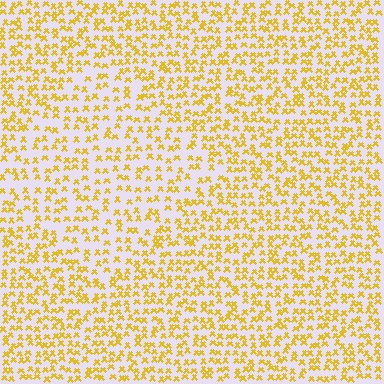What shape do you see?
I see a diamond.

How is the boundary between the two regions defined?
The boundary is defined by a change in element density (approximately 1.5x ratio). All elements are the same color, size, and shape.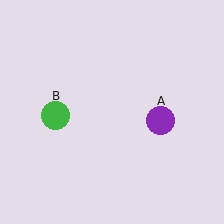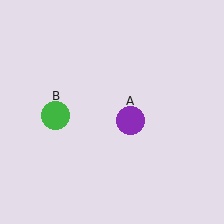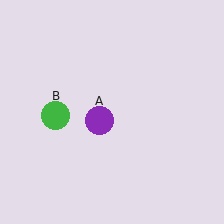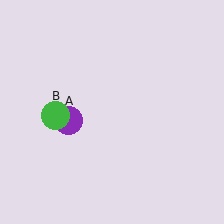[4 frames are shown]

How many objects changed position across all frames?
1 object changed position: purple circle (object A).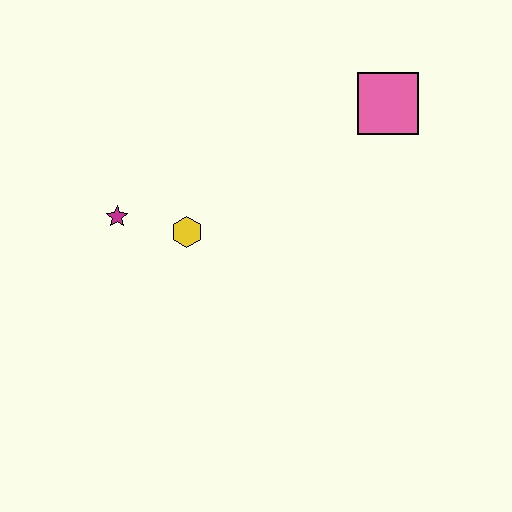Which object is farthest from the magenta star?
The pink square is farthest from the magenta star.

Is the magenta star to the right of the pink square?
No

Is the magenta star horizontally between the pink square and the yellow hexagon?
No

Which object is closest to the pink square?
The yellow hexagon is closest to the pink square.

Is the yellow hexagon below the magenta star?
Yes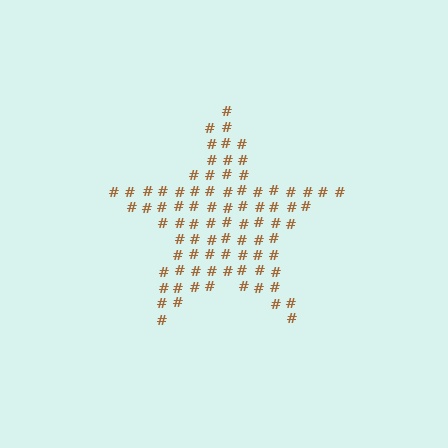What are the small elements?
The small elements are hash symbols.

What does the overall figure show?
The overall figure shows a star.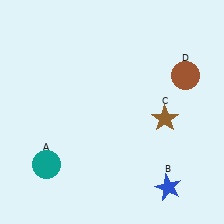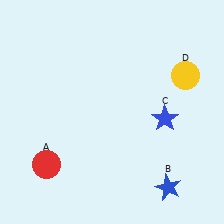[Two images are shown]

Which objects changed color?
A changed from teal to red. C changed from brown to blue. D changed from brown to yellow.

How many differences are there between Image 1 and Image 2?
There are 3 differences between the two images.